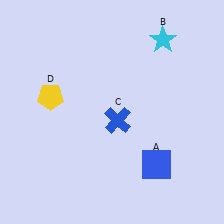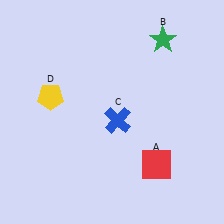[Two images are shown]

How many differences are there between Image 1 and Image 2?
There are 2 differences between the two images.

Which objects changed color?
A changed from blue to red. B changed from cyan to green.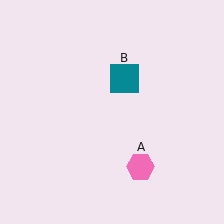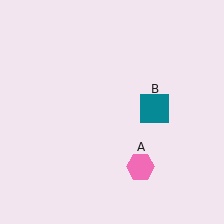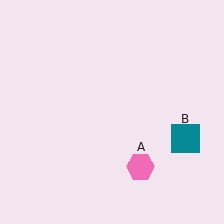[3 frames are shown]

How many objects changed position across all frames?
1 object changed position: teal square (object B).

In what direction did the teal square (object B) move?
The teal square (object B) moved down and to the right.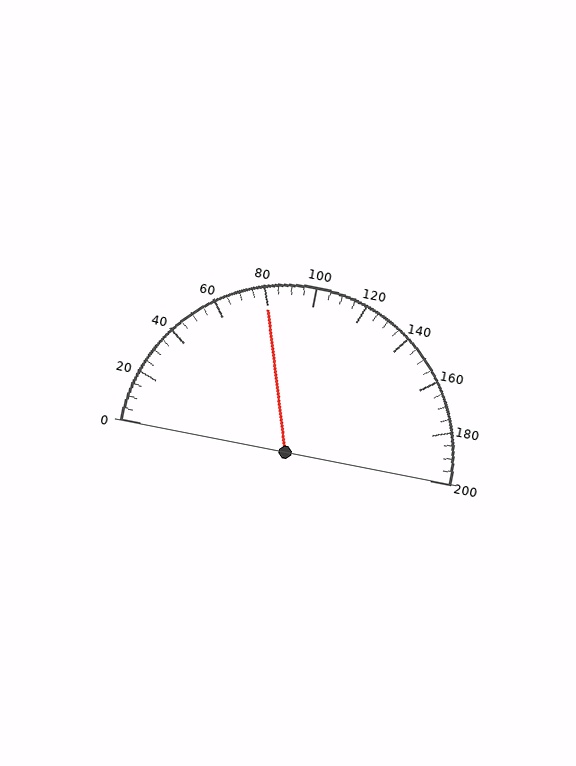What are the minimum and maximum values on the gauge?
The gauge ranges from 0 to 200.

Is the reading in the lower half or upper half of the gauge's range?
The reading is in the lower half of the range (0 to 200).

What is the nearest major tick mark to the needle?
The nearest major tick mark is 80.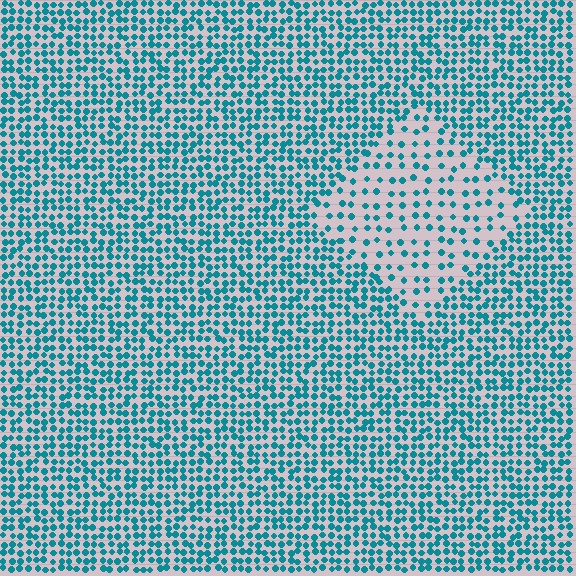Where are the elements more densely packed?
The elements are more densely packed outside the diamond boundary.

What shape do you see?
I see a diamond.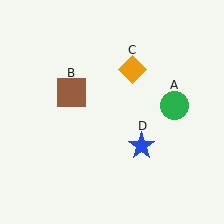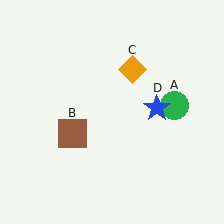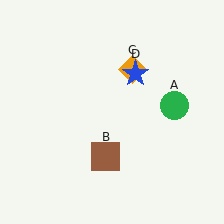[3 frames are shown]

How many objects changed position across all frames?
2 objects changed position: brown square (object B), blue star (object D).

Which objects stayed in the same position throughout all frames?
Green circle (object A) and orange diamond (object C) remained stationary.